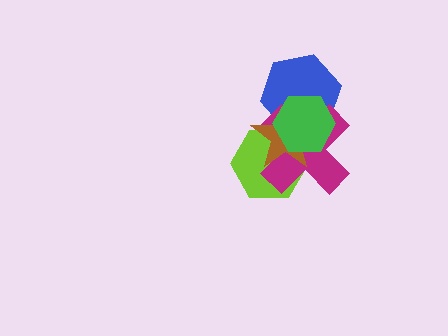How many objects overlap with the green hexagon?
4 objects overlap with the green hexagon.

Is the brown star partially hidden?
Yes, it is partially covered by another shape.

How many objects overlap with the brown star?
4 objects overlap with the brown star.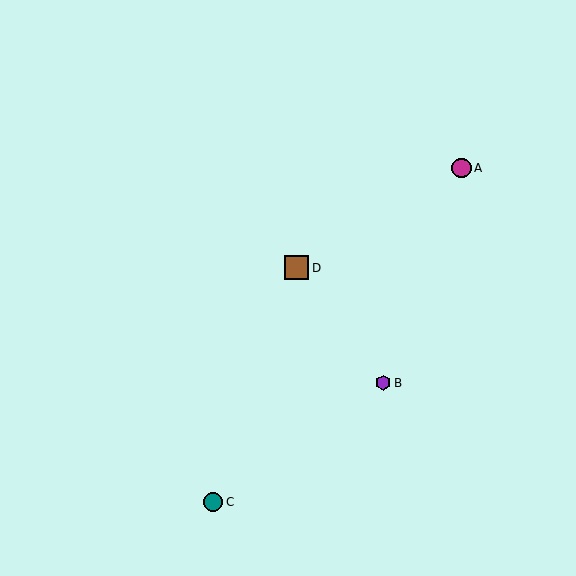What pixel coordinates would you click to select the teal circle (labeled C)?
Click at (213, 502) to select the teal circle C.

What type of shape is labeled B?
Shape B is a purple hexagon.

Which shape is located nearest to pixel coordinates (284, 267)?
The brown square (labeled D) at (297, 268) is nearest to that location.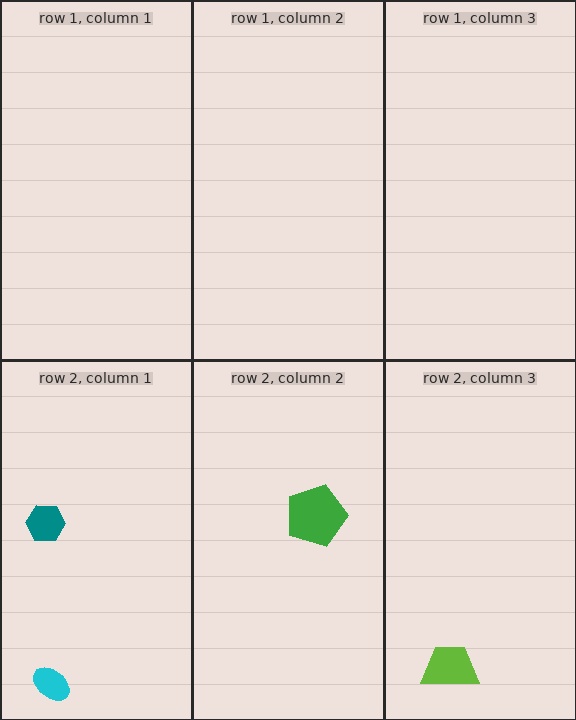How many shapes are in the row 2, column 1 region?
2.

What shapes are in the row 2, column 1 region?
The cyan ellipse, the teal hexagon.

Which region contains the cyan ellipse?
The row 2, column 1 region.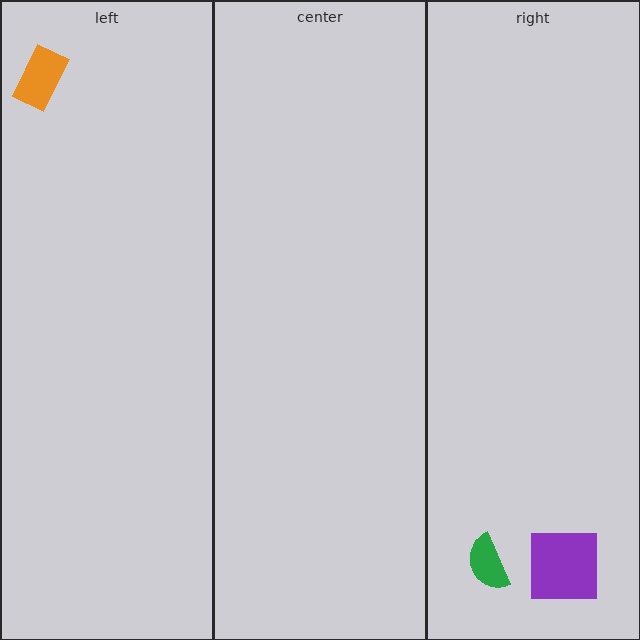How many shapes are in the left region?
1.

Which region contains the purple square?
The right region.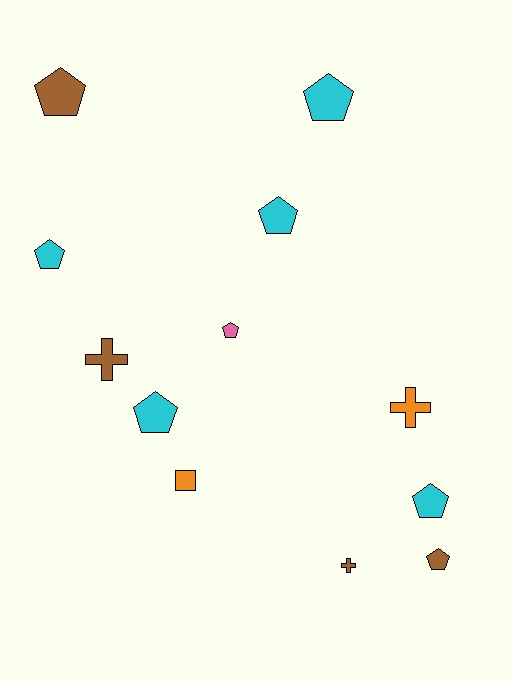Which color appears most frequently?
Cyan, with 5 objects.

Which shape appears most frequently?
Pentagon, with 8 objects.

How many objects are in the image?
There are 12 objects.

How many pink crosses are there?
There are no pink crosses.